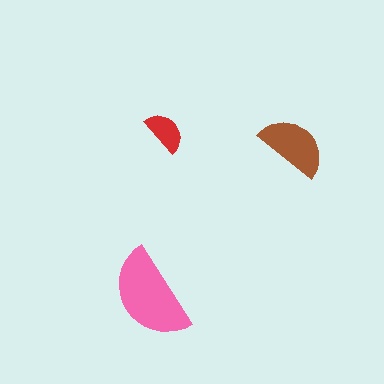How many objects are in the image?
There are 3 objects in the image.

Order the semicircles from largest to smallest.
the pink one, the brown one, the red one.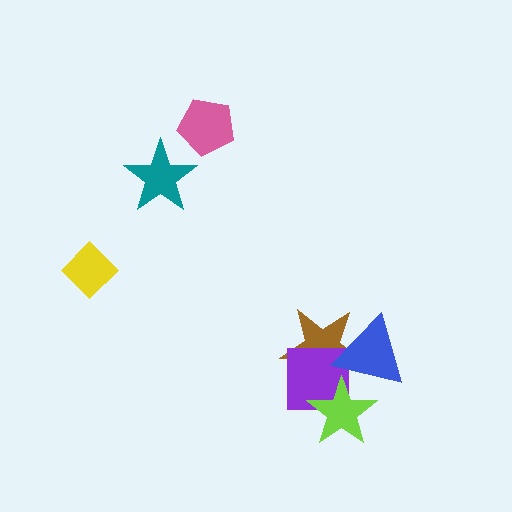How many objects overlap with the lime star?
3 objects overlap with the lime star.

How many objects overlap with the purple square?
3 objects overlap with the purple square.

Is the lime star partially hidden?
Yes, it is partially covered by another shape.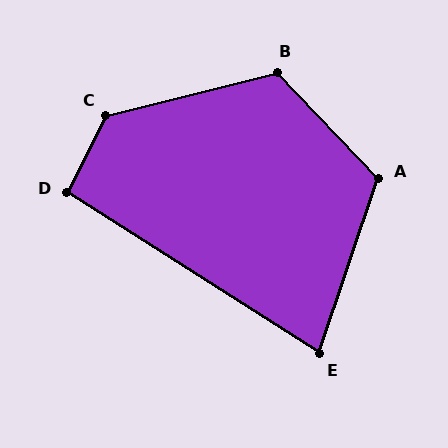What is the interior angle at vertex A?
Approximately 118 degrees (obtuse).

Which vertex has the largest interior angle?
C, at approximately 131 degrees.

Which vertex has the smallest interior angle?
E, at approximately 76 degrees.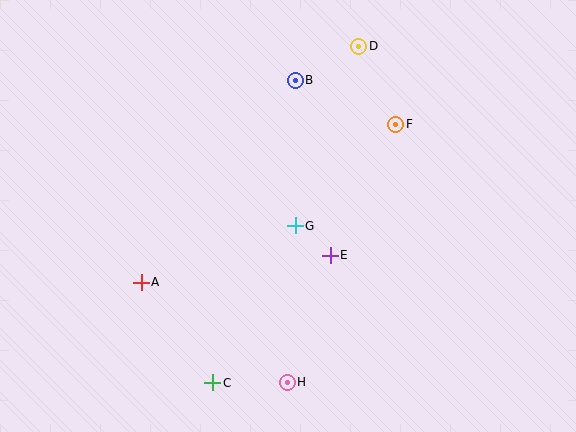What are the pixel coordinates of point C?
Point C is at (213, 383).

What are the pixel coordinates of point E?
Point E is at (330, 255).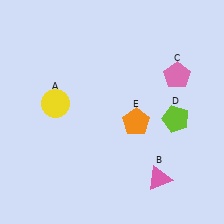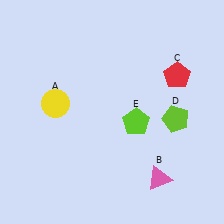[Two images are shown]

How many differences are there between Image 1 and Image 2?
There are 2 differences between the two images.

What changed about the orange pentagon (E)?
In Image 1, E is orange. In Image 2, it changed to lime.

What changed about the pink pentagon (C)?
In Image 1, C is pink. In Image 2, it changed to red.